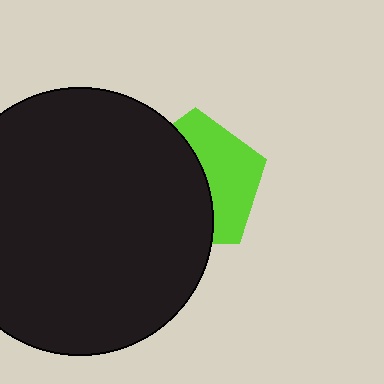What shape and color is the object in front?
The object in front is a black circle.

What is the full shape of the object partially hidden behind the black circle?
The partially hidden object is a lime pentagon.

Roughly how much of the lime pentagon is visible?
A small part of it is visible (roughly 44%).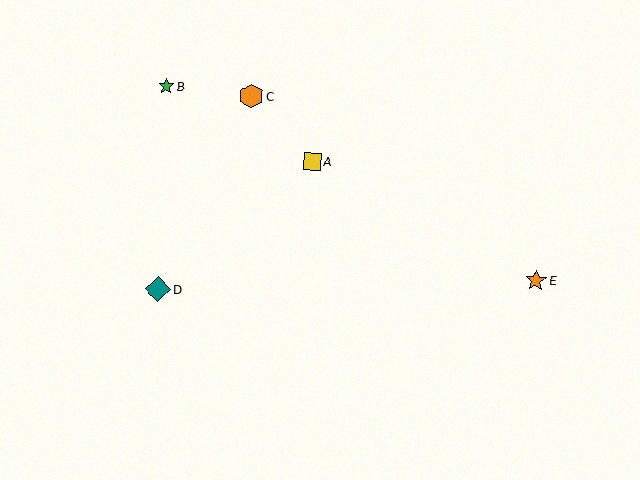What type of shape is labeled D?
Shape D is a teal diamond.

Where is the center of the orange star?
The center of the orange star is at (536, 280).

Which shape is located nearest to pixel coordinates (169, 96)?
The green star (labeled B) at (166, 86) is nearest to that location.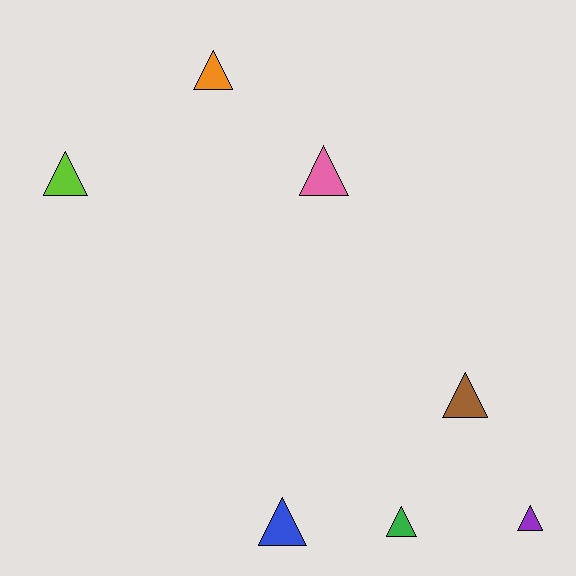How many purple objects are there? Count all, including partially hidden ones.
There is 1 purple object.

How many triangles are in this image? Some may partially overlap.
There are 7 triangles.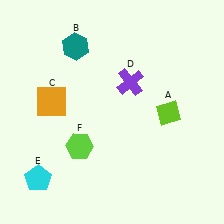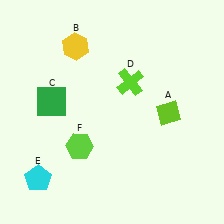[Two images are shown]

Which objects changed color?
B changed from teal to yellow. C changed from orange to green. D changed from purple to lime.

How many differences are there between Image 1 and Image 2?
There are 3 differences between the two images.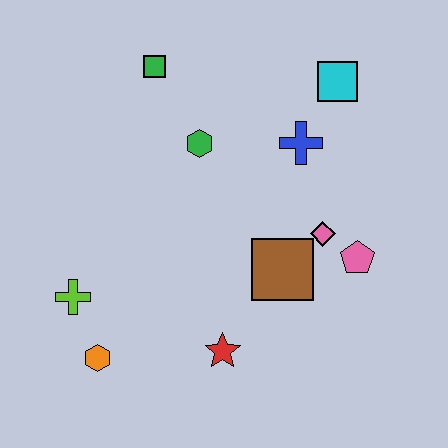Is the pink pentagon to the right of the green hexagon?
Yes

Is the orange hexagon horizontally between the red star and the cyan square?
No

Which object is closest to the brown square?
The pink diamond is closest to the brown square.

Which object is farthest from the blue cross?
The orange hexagon is farthest from the blue cross.